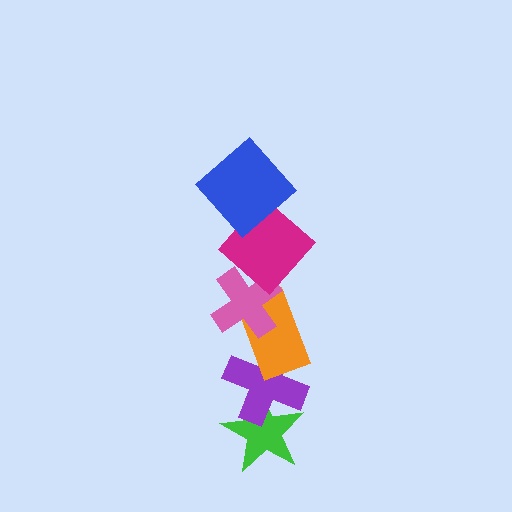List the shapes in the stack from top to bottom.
From top to bottom: the blue diamond, the magenta diamond, the pink cross, the orange rectangle, the purple cross, the green star.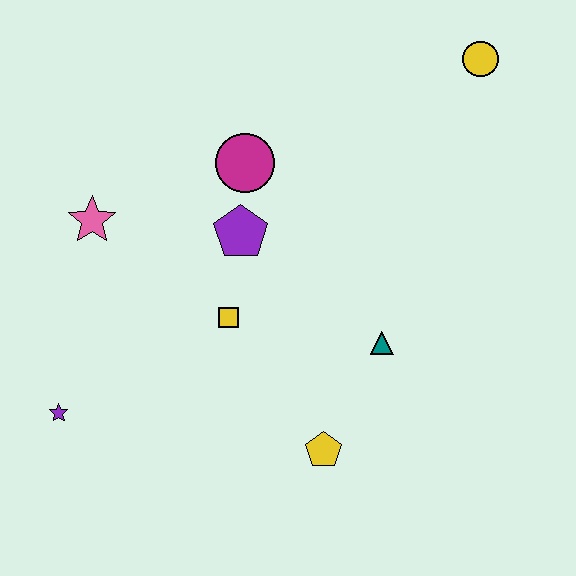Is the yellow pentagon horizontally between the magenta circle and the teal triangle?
Yes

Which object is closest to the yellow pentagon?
The teal triangle is closest to the yellow pentagon.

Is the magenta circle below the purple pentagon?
No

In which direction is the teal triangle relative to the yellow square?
The teal triangle is to the right of the yellow square.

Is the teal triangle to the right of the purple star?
Yes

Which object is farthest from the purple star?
The yellow circle is farthest from the purple star.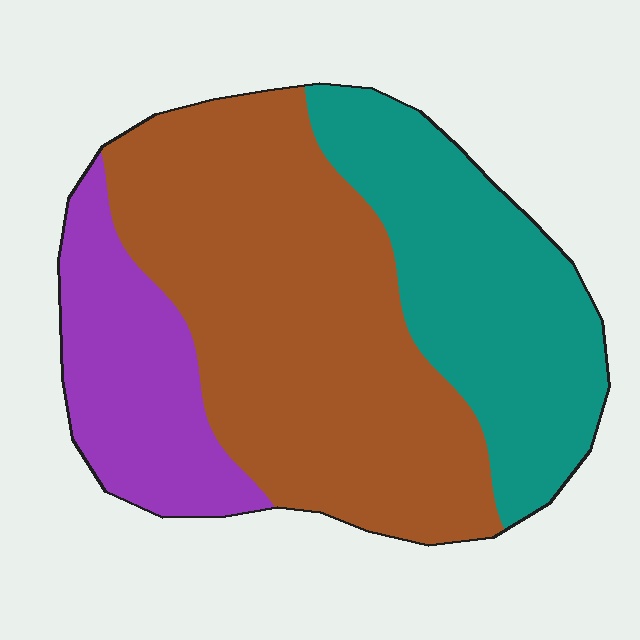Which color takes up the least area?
Purple, at roughly 20%.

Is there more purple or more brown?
Brown.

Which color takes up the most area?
Brown, at roughly 50%.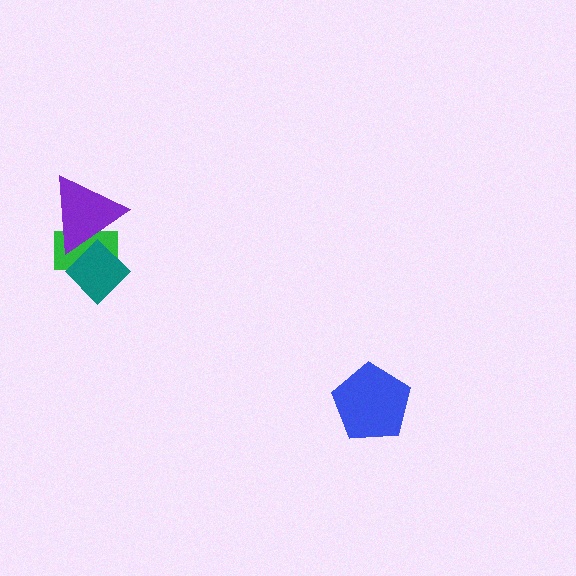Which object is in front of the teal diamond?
The purple triangle is in front of the teal diamond.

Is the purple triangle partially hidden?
No, no other shape covers it.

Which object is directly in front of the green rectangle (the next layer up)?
The teal diamond is directly in front of the green rectangle.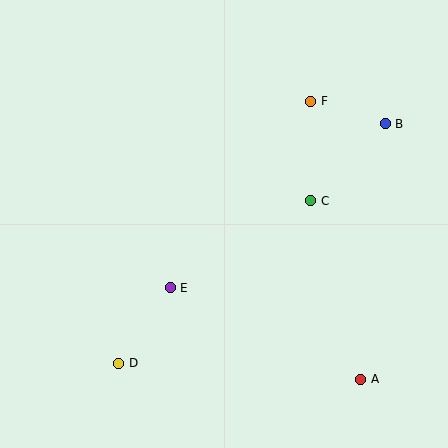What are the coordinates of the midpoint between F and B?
The midpoint between F and B is at (348, 112).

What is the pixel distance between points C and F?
The distance between C and F is 99 pixels.